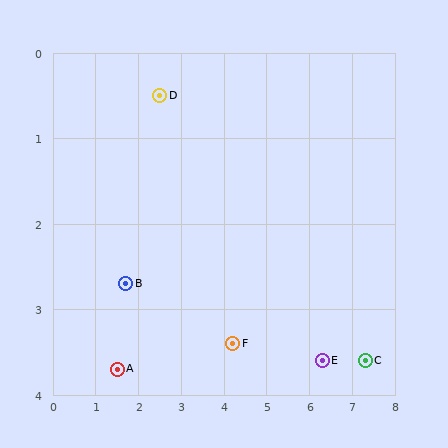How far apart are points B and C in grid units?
Points B and C are about 5.7 grid units apart.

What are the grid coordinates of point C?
Point C is at approximately (7.3, 3.6).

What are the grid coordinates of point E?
Point E is at approximately (6.3, 3.6).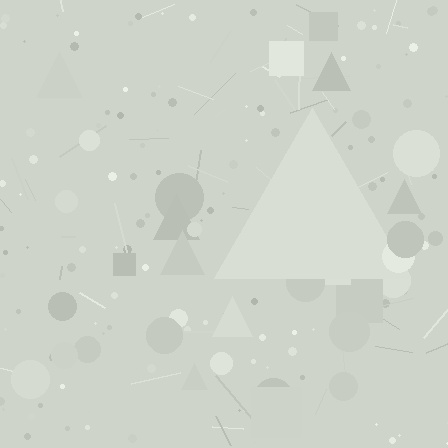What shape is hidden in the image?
A triangle is hidden in the image.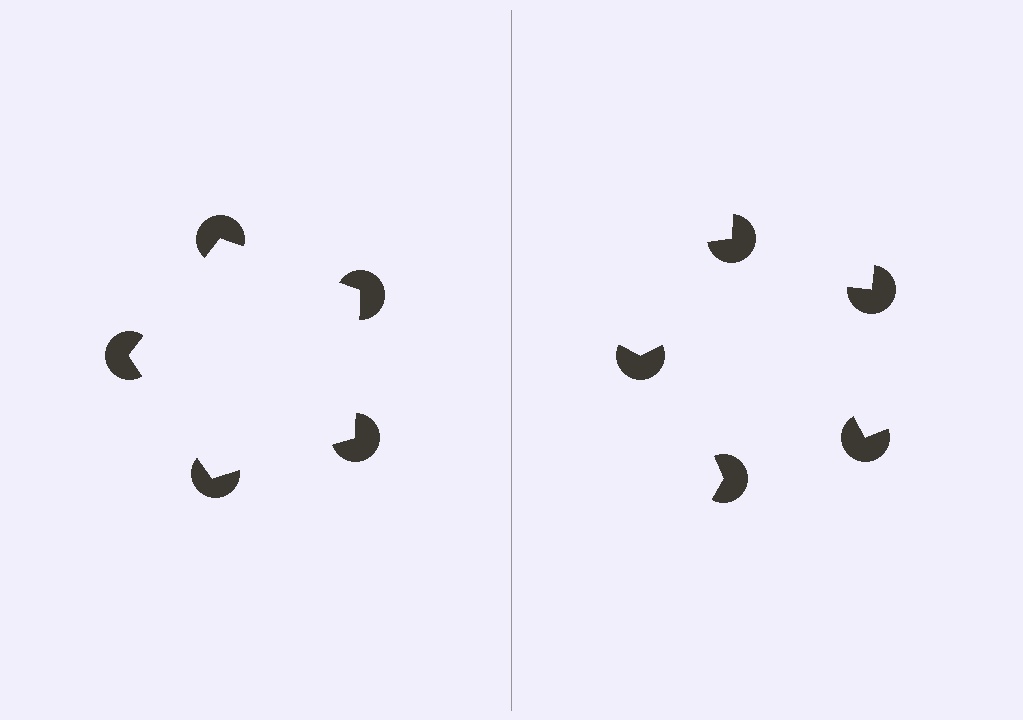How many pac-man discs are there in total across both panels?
10 — 5 on each side.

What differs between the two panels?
The pac-man discs are positioned identically on both sides; only the wedge orientations differ. On the left they align to a pentagon; on the right they are misaligned.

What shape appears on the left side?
An illusory pentagon.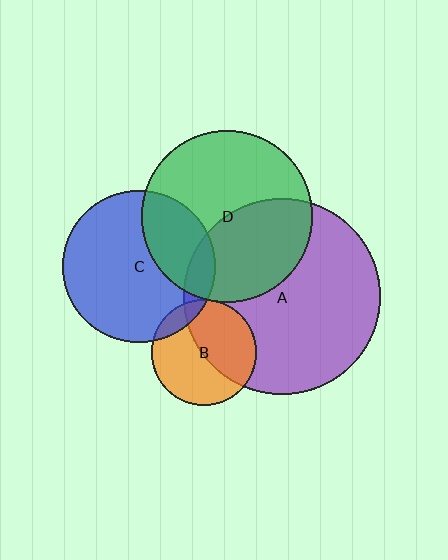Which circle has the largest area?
Circle A (purple).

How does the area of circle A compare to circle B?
Approximately 3.4 times.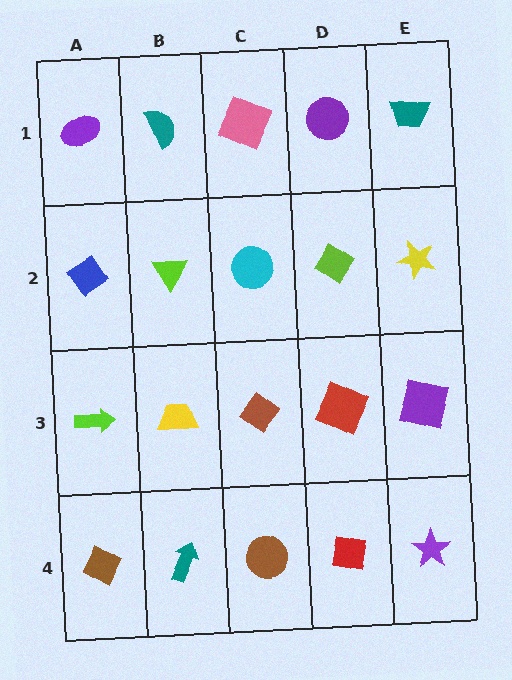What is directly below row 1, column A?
A blue diamond.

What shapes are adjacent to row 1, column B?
A lime triangle (row 2, column B), a purple ellipse (row 1, column A), a pink square (row 1, column C).